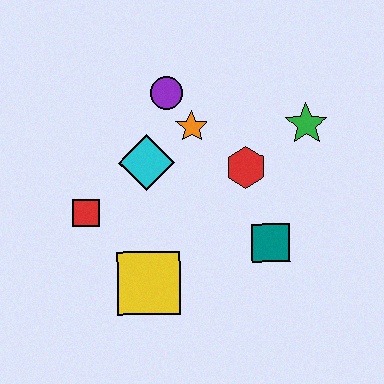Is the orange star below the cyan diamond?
No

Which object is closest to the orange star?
The purple circle is closest to the orange star.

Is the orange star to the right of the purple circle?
Yes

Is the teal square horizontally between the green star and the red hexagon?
Yes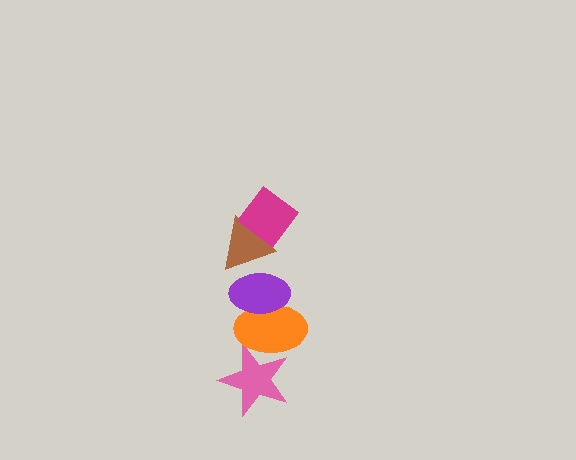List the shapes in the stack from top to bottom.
From top to bottom: the magenta diamond, the brown triangle, the purple ellipse, the orange ellipse, the pink star.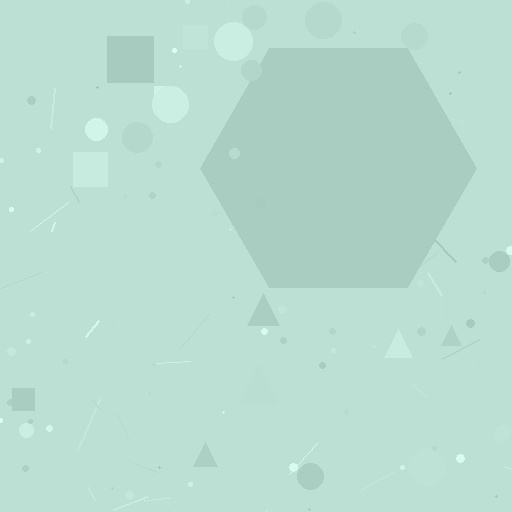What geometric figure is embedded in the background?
A hexagon is embedded in the background.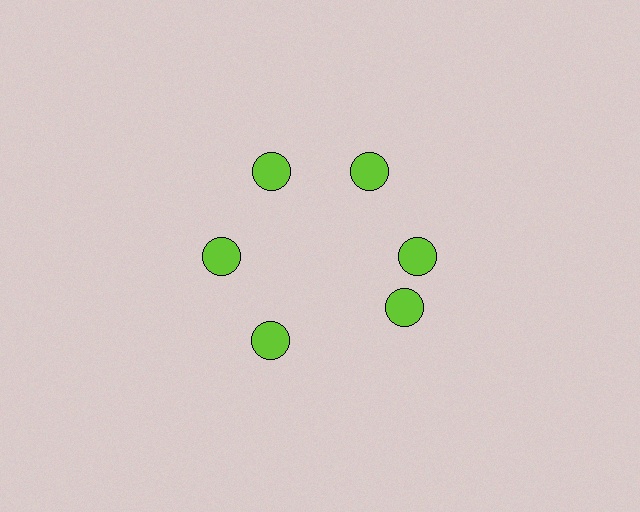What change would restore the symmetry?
The symmetry would be restored by rotating it back into even spacing with its neighbors so that all 6 circles sit at equal angles and equal distance from the center.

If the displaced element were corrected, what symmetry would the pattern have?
It would have 6-fold rotational symmetry — the pattern would map onto itself every 60 degrees.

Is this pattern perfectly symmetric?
No. The 6 lime circles are arranged in a ring, but one element near the 5 o'clock position is rotated out of alignment along the ring, breaking the 6-fold rotational symmetry.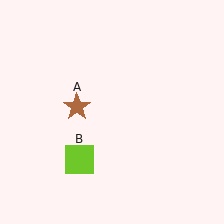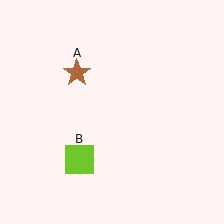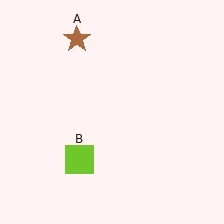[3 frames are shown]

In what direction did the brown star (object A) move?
The brown star (object A) moved up.